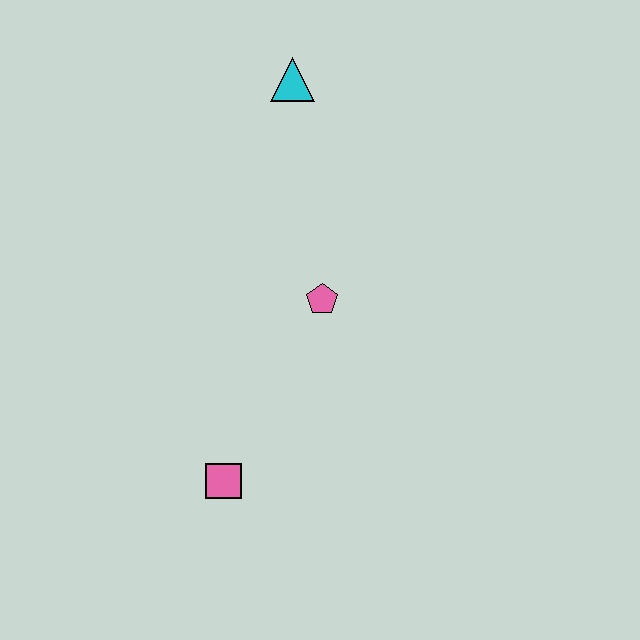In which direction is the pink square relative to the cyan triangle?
The pink square is below the cyan triangle.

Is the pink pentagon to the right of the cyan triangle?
Yes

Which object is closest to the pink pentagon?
The pink square is closest to the pink pentagon.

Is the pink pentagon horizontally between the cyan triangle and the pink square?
No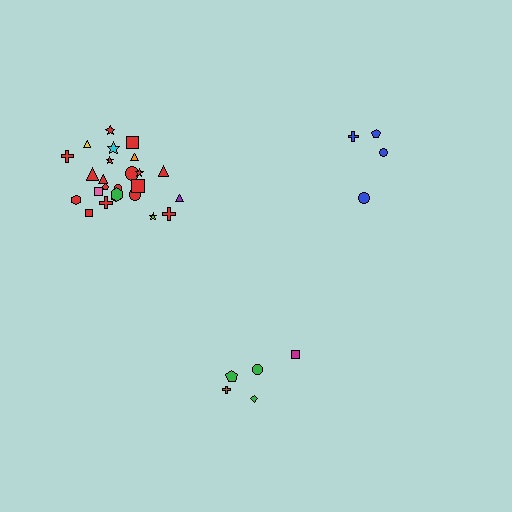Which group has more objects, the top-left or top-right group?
The top-left group.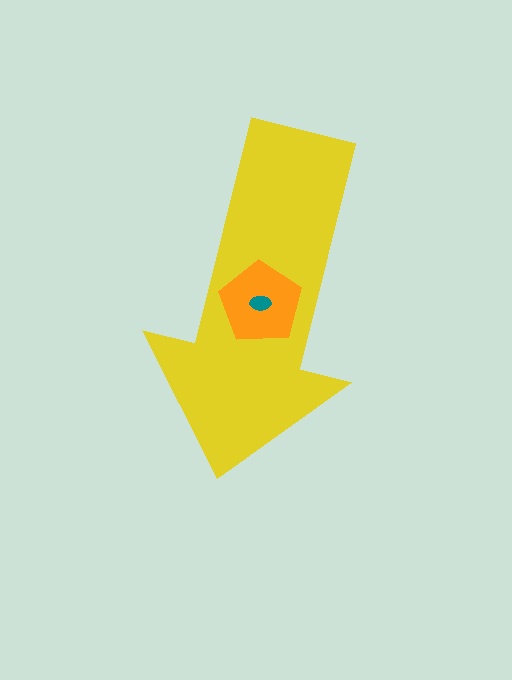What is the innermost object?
The teal ellipse.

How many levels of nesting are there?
3.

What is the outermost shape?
The yellow arrow.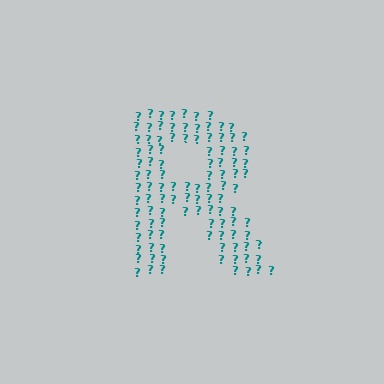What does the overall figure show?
The overall figure shows the letter R.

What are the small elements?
The small elements are question marks.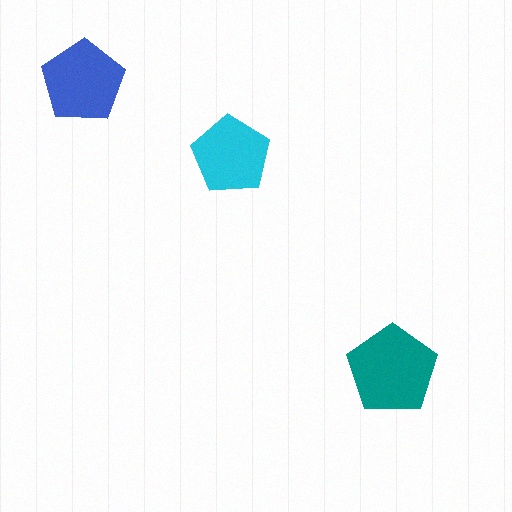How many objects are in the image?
There are 3 objects in the image.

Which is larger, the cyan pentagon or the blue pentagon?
The blue one.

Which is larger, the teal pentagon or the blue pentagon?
The teal one.